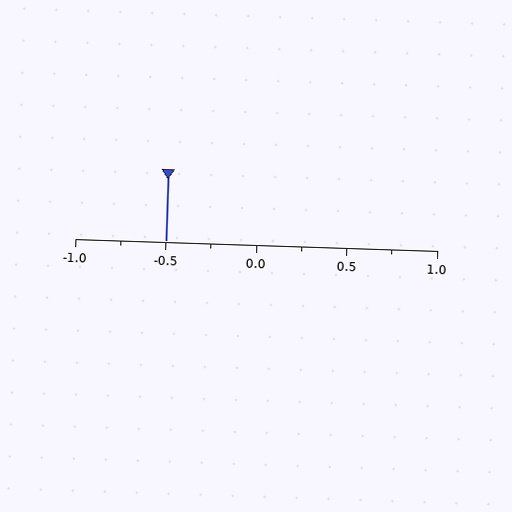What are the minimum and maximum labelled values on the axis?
The axis runs from -1.0 to 1.0.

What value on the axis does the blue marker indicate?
The marker indicates approximately -0.5.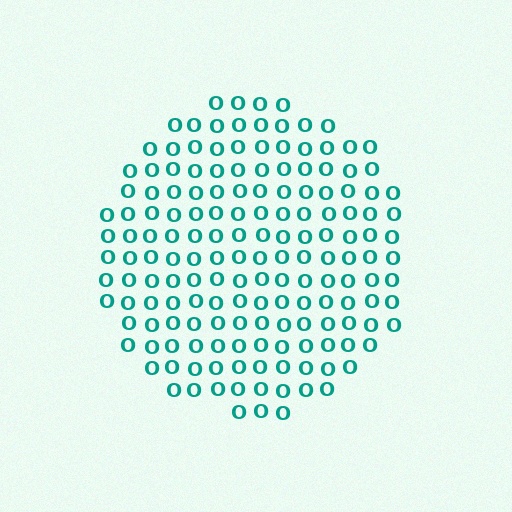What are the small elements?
The small elements are letter O's.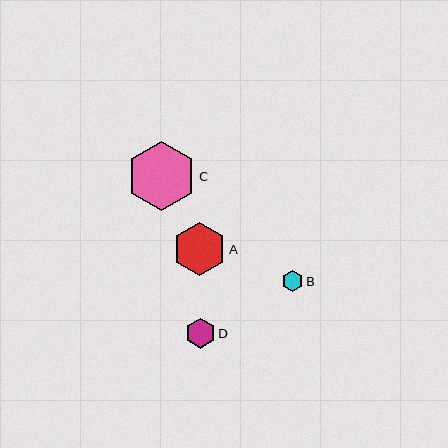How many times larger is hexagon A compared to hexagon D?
Hexagon A is approximately 1.8 times the size of hexagon D.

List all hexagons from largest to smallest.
From largest to smallest: C, A, D, B.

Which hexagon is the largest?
Hexagon C is the largest with a size of approximately 69 pixels.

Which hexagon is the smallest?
Hexagon B is the smallest with a size of approximately 21 pixels.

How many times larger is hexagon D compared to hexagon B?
Hexagon D is approximately 1.4 times the size of hexagon B.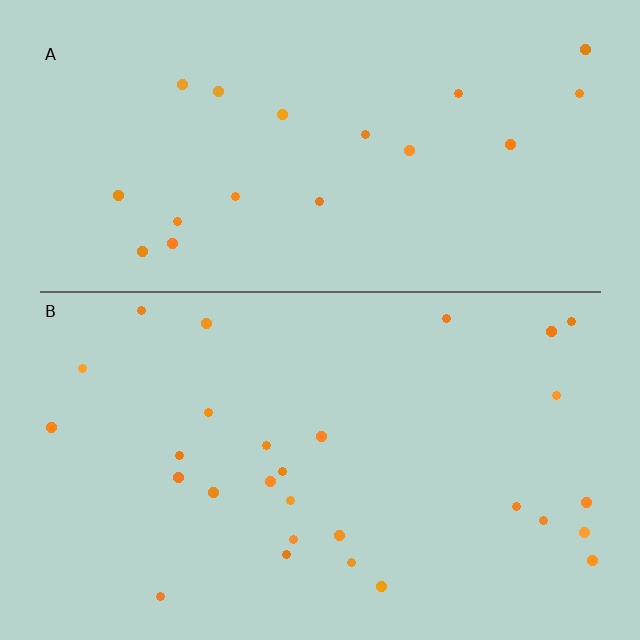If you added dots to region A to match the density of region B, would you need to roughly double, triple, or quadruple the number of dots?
Approximately double.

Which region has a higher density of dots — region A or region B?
B (the bottom).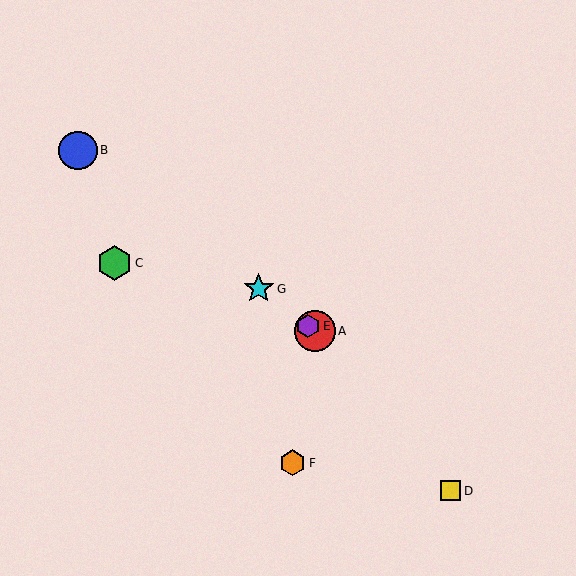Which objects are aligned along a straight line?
Objects A, B, E, G are aligned along a straight line.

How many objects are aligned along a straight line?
4 objects (A, B, E, G) are aligned along a straight line.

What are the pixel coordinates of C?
Object C is at (115, 263).